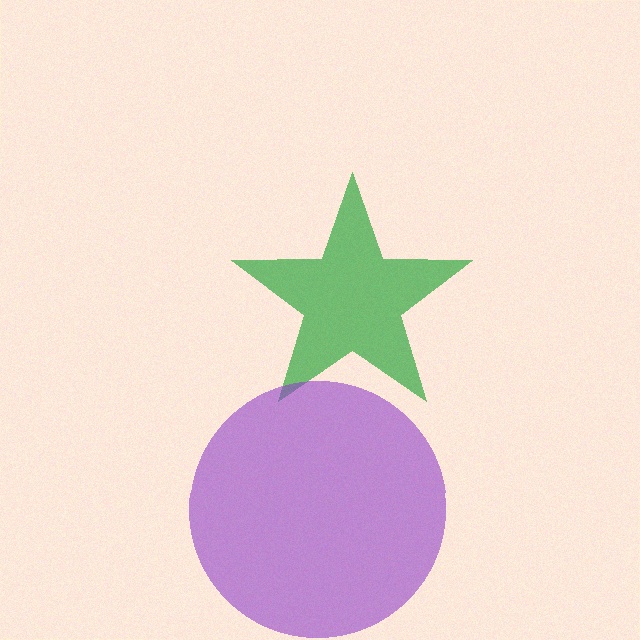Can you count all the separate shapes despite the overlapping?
Yes, there are 2 separate shapes.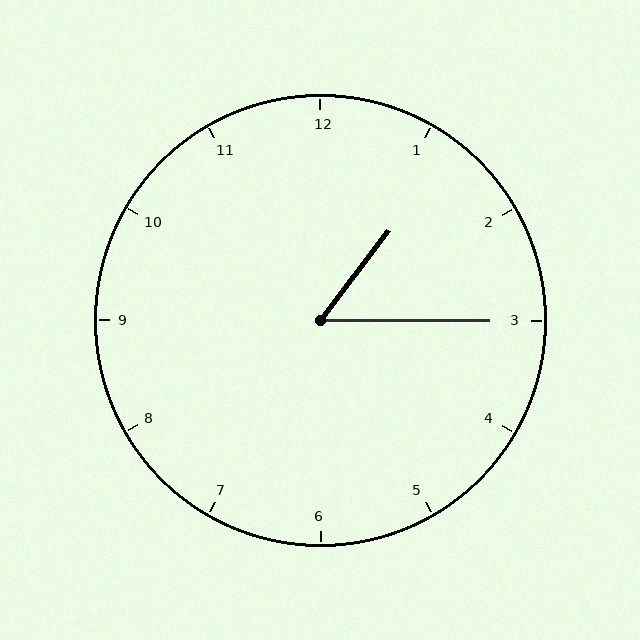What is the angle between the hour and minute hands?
Approximately 52 degrees.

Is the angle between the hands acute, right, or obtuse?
It is acute.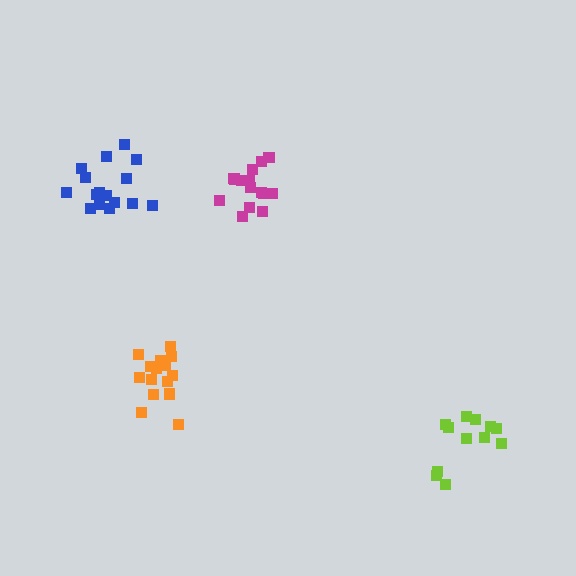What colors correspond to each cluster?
The clusters are colored: orange, lime, magenta, blue.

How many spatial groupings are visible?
There are 4 spatial groupings.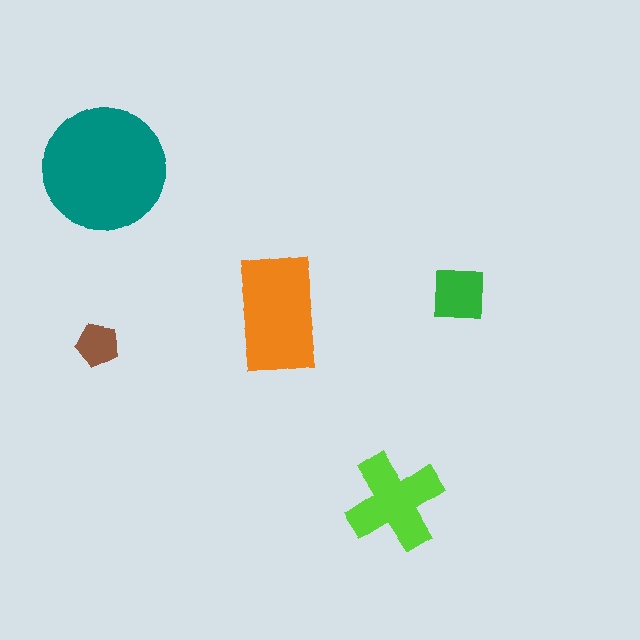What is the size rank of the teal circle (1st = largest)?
1st.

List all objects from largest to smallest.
The teal circle, the orange rectangle, the lime cross, the green square, the brown pentagon.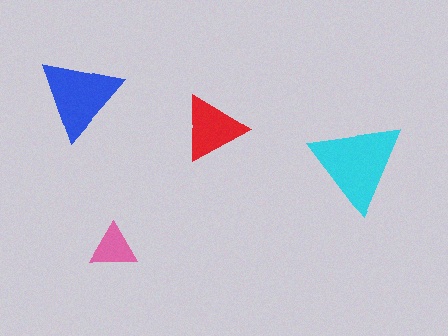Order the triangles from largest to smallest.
the cyan one, the blue one, the red one, the pink one.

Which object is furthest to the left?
The blue triangle is leftmost.